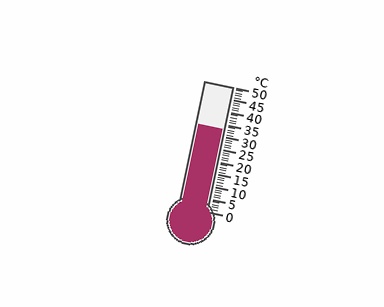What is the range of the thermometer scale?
The thermometer scale ranges from 0°C to 50°C.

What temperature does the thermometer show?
The thermometer shows approximately 33°C.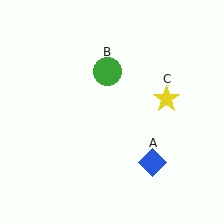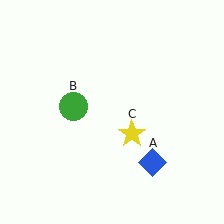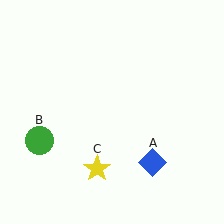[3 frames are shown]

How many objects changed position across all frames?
2 objects changed position: green circle (object B), yellow star (object C).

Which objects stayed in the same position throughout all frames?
Blue diamond (object A) remained stationary.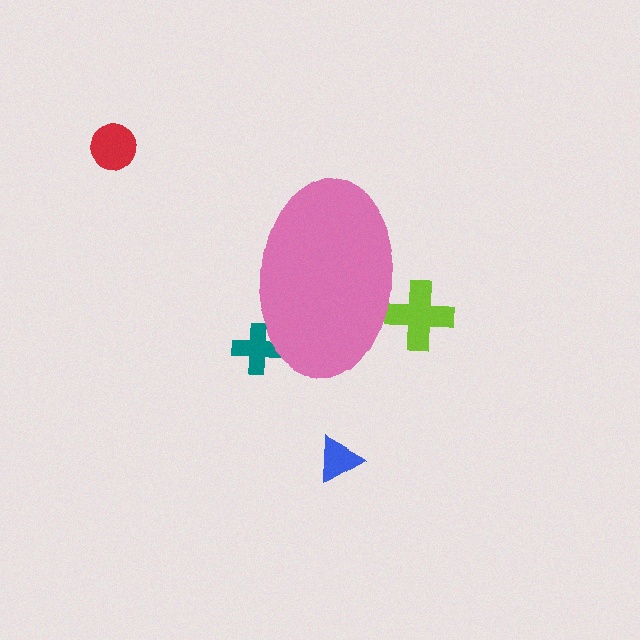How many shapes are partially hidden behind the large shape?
2 shapes are partially hidden.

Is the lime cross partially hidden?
Yes, the lime cross is partially hidden behind the pink ellipse.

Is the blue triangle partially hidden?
No, the blue triangle is fully visible.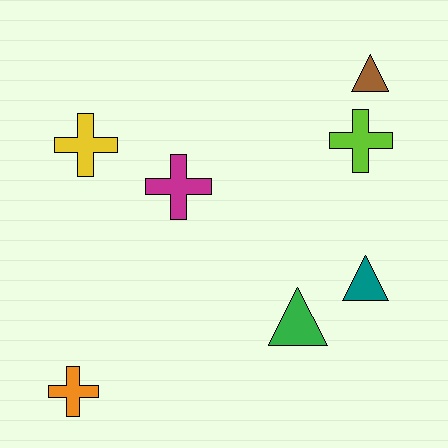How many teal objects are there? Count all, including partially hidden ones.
There is 1 teal object.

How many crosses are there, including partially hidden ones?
There are 4 crosses.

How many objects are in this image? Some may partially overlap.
There are 7 objects.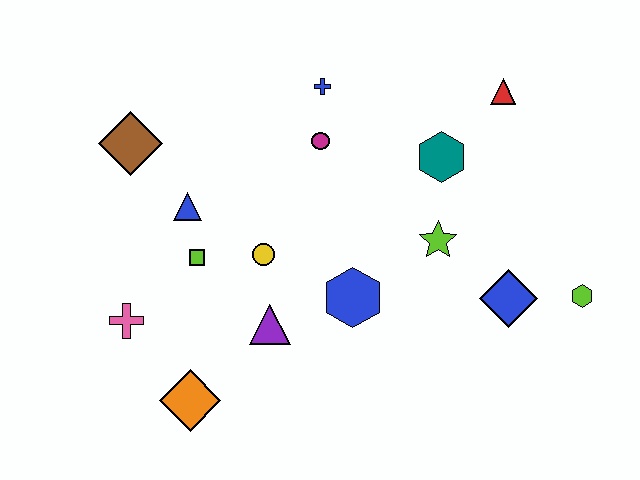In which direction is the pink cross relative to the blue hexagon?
The pink cross is to the left of the blue hexagon.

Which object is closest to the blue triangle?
The lime square is closest to the blue triangle.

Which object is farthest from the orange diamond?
The red triangle is farthest from the orange diamond.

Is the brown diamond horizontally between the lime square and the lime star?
No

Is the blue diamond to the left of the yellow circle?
No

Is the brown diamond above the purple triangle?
Yes